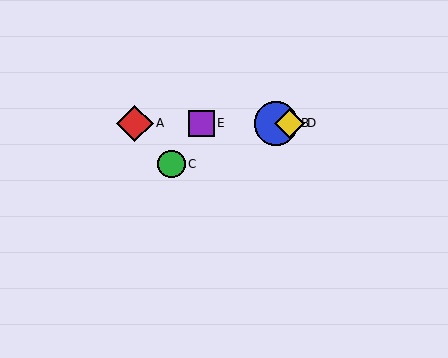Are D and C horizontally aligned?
No, D is at y≈123 and C is at y≈164.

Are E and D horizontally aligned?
Yes, both are at y≈123.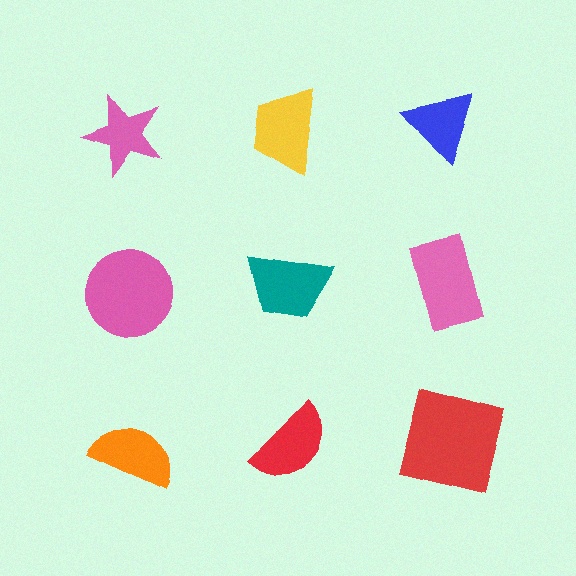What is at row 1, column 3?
A blue triangle.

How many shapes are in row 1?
3 shapes.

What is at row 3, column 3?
A red square.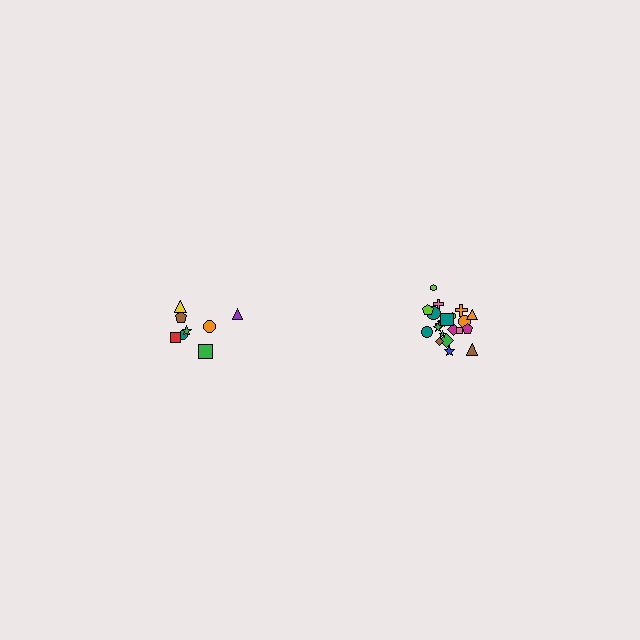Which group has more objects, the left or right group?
The right group.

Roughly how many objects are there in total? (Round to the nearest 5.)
Roughly 30 objects in total.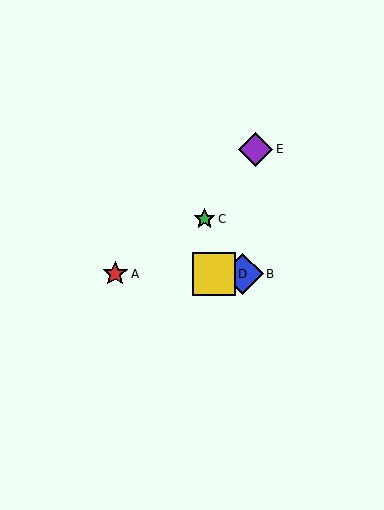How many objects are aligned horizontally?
3 objects (A, B, D) are aligned horizontally.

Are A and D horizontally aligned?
Yes, both are at y≈274.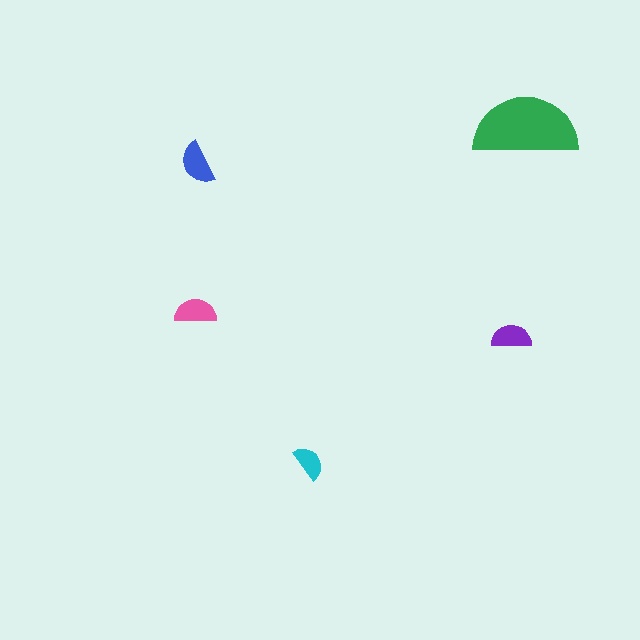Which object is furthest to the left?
The pink semicircle is leftmost.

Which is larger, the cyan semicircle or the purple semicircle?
The purple one.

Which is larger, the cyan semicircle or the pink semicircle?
The pink one.